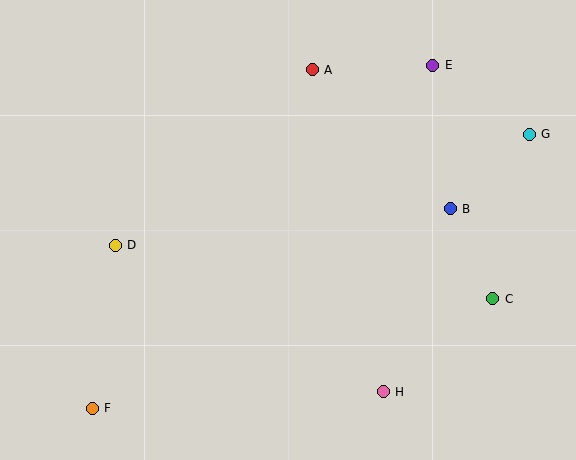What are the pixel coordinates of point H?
Point H is at (383, 392).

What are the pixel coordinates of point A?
Point A is at (312, 70).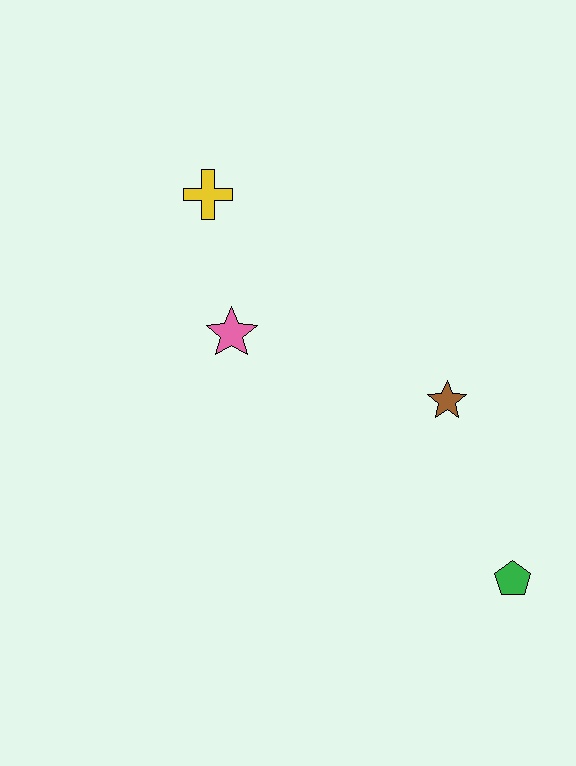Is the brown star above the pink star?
No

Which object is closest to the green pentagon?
The brown star is closest to the green pentagon.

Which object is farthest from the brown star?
The yellow cross is farthest from the brown star.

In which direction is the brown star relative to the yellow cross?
The brown star is to the right of the yellow cross.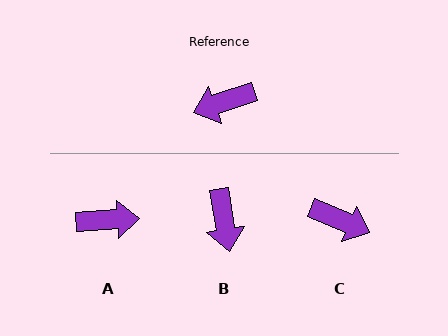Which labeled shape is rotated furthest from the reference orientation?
A, about 164 degrees away.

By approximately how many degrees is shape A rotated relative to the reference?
Approximately 164 degrees counter-clockwise.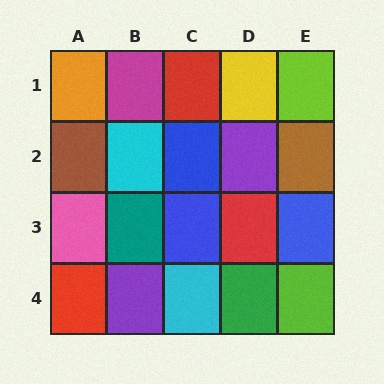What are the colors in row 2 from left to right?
Brown, cyan, blue, purple, brown.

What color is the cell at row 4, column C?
Cyan.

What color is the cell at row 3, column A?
Pink.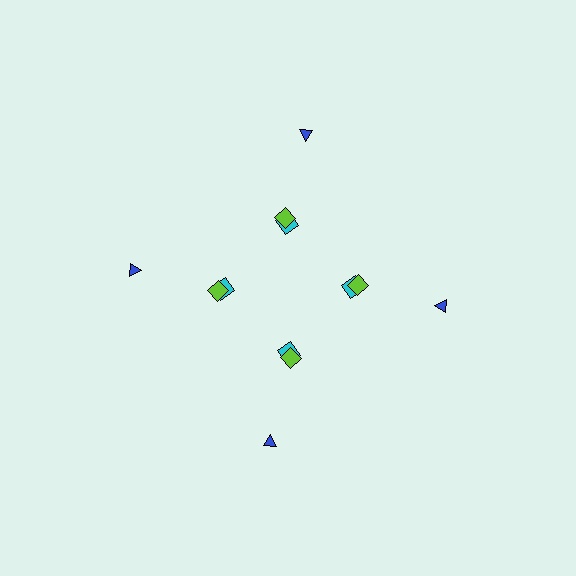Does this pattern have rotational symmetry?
Yes, this pattern has 4-fold rotational symmetry. It looks the same after rotating 90 degrees around the center.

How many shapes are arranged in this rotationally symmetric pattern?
There are 12 shapes, arranged in 4 groups of 3.